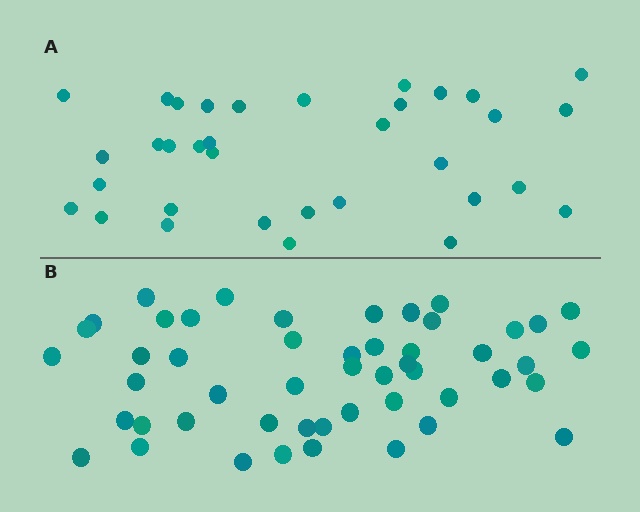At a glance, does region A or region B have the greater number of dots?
Region B (the bottom region) has more dots.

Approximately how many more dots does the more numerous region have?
Region B has approximately 15 more dots than region A.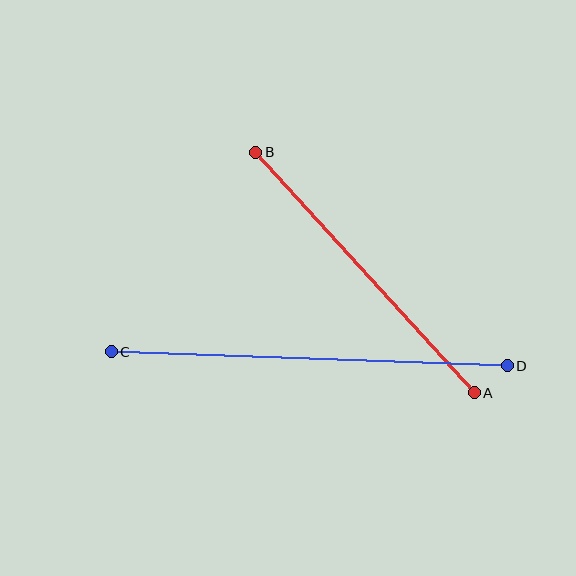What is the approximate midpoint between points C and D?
The midpoint is at approximately (309, 359) pixels.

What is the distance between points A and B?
The distance is approximately 325 pixels.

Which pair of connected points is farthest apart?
Points C and D are farthest apart.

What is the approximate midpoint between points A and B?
The midpoint is at approximately (365, 273) pixels.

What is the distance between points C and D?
The distance is approximately 396 pixels.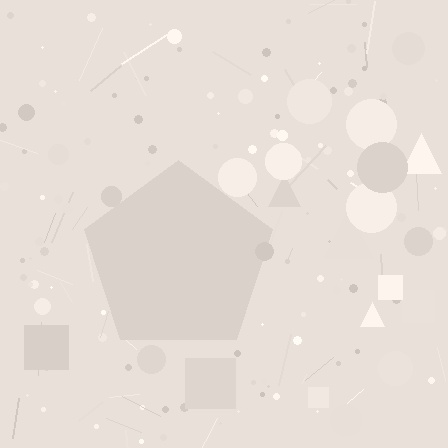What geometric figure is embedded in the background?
A pentagon is embedded in the background.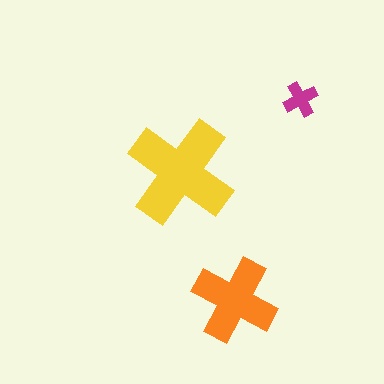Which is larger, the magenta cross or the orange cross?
The orange one.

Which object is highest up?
The magenta cross is topmost.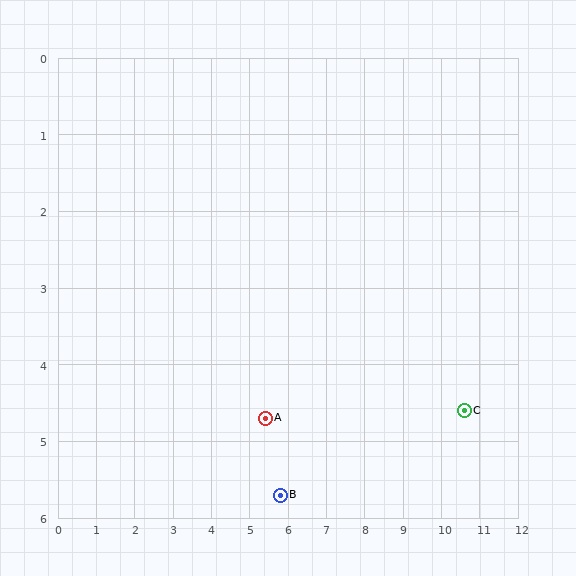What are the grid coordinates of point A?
Point A is at approximately (5.4, 4.7).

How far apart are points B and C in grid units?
Points B and C are about 4.9 grid units apart.